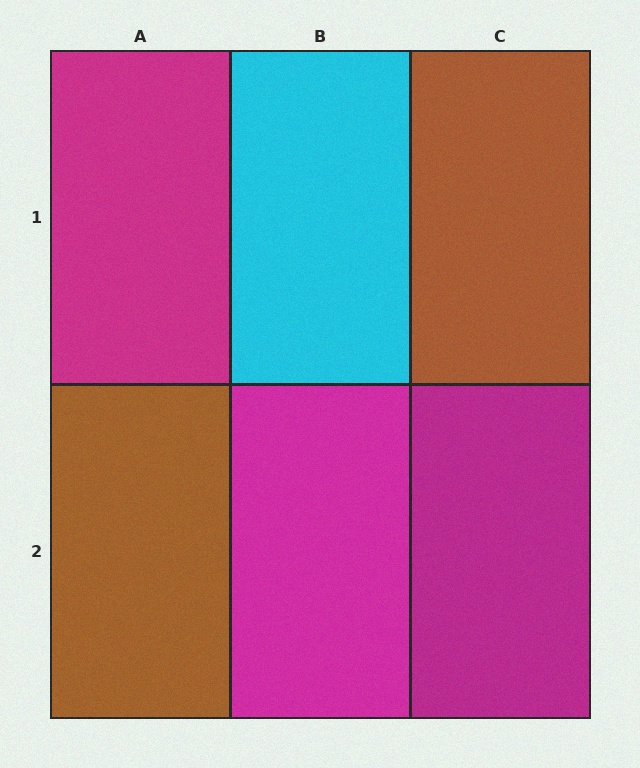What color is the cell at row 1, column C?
Brown.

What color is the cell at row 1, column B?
Cyan.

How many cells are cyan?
1 cell is cyan.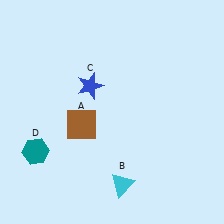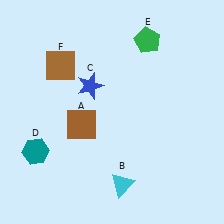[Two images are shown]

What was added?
A green pentagon (E), a brown square (F) were added in Image 2.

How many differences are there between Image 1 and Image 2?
There are 2 differences between the two images.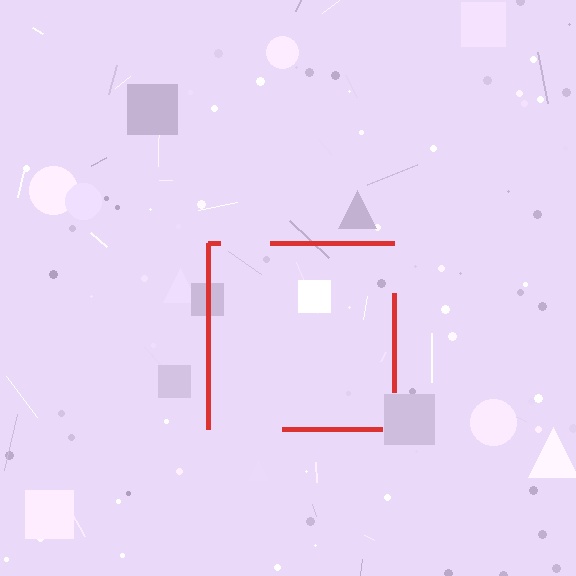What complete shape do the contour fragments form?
The contour fragments form a square.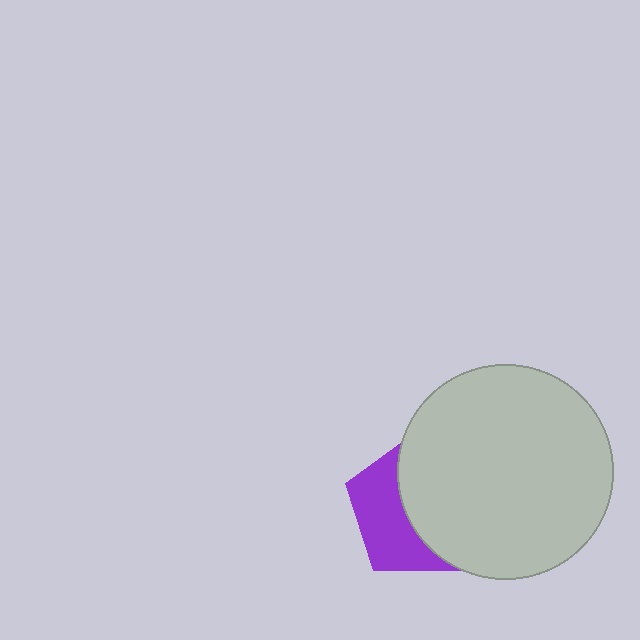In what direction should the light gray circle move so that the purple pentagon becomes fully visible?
The light gray circle should move right. That is the shortest direction to clear the overlap and leave the purple pentagon fully visible.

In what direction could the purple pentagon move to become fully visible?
The purple pentagon could move left. That would shift it out from behind the light gray circle entirely.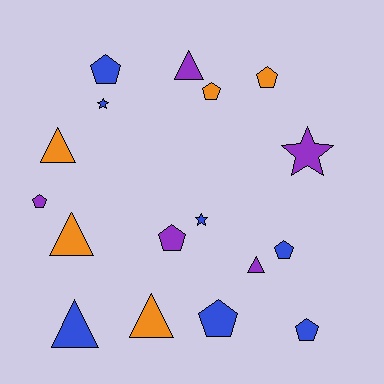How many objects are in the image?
There are 17 objects.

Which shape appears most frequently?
Pentagon, with 8 objects.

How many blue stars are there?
There are 2 blue stars.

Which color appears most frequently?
Blue, with 7 objects.